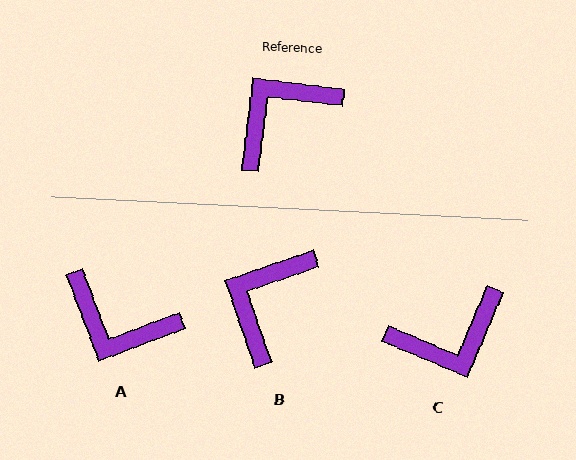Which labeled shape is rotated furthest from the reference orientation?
C, about 164 degrees away.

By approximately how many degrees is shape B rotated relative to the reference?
Approximately 26 degrees counter-clockwise.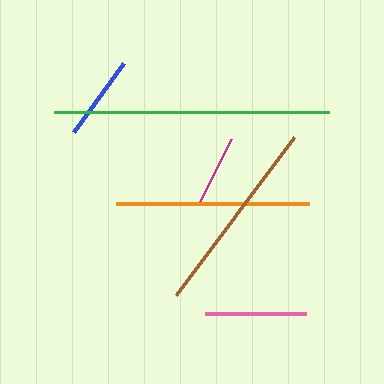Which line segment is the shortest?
The magenta line is the shortest at approximately 73 pixels.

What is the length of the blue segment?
The blue segment is approximately 86 pixels long.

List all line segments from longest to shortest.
From longest to shortest: green, brown, orange, pink, blue, magenta.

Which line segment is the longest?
The green line is the longest at approximately 275 pixels.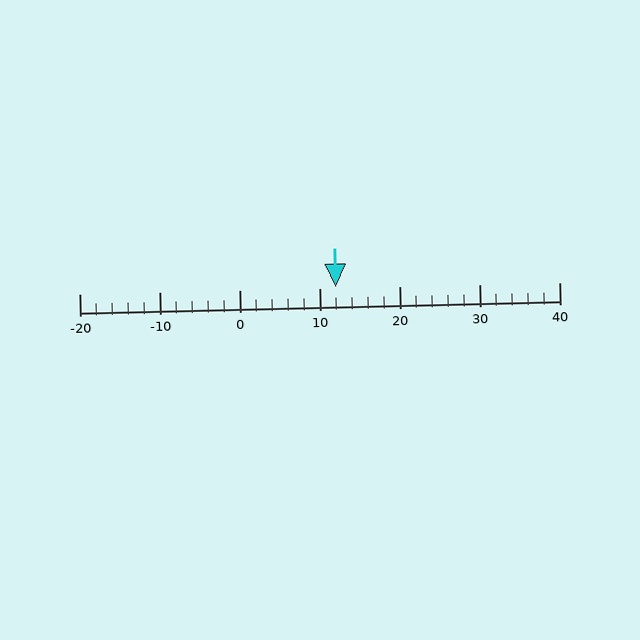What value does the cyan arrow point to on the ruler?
The cyan arrow points to approximately 12.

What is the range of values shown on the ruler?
The ruler shows values from -20 to 40.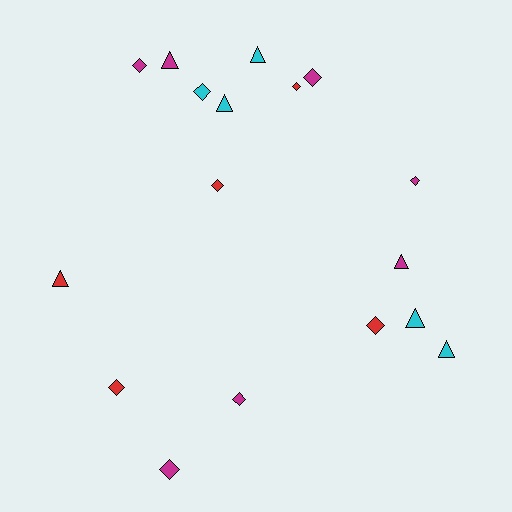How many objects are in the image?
There are 17 objects.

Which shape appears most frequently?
Diamond, with 10 objects.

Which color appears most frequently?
Magenta, with 7 objects.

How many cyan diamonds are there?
There is 1 cyan diamond.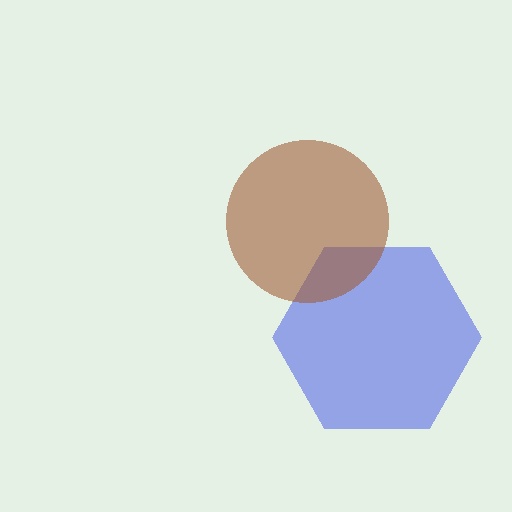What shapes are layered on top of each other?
The layered shapes are: a blue hexagon, a brown circle.